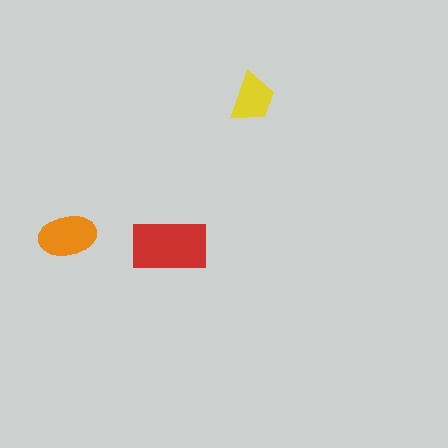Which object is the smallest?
The yellow trapezoid.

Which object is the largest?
The red rectangle.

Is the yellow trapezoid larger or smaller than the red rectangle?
Smaller.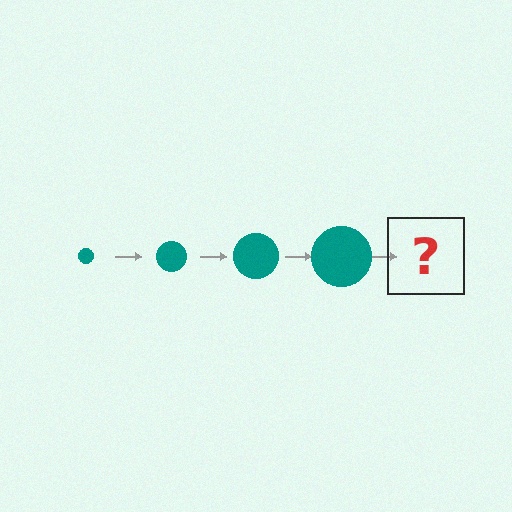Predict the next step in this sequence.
The next step is a teal circle, larger than the previous one.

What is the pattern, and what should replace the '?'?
The pattern is that the circle gets progressively larger each step. The '?' should be a teal circle, larger than the previous one.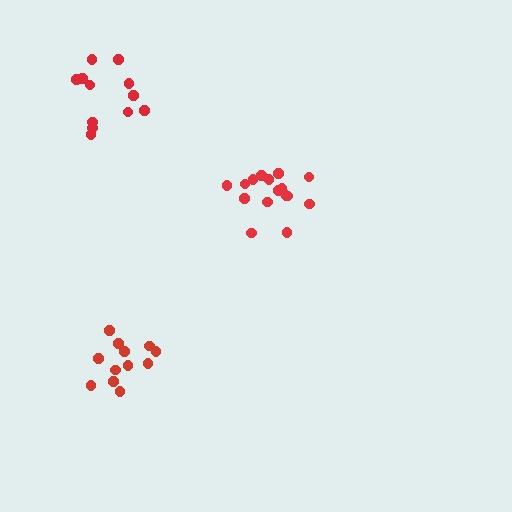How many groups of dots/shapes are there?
There are 3 groups.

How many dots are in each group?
Group 1: 12 dots, Group 2: 12 dots, Group 3: 16 dots (40 total).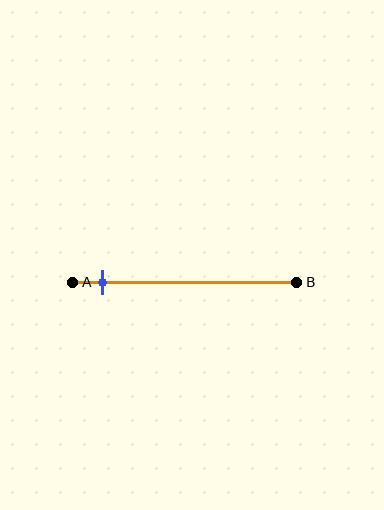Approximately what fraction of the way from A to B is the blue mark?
The blue mark is approximately 15% of the way from A to B.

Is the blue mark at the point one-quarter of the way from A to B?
No, the mark is at about 15% from A, not at the 25% one-quarter point.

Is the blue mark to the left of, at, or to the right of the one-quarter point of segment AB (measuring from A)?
The blue mark is to the left of the one-quarter point of segment AB.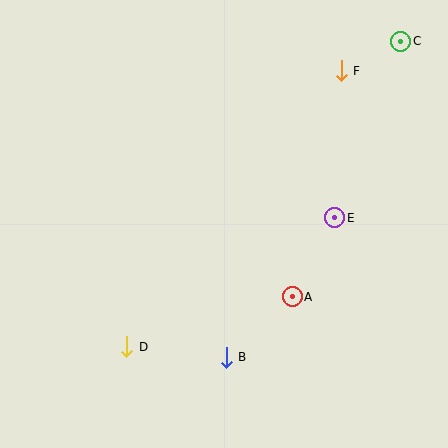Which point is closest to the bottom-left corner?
Point D is closest to the bottom-left corner.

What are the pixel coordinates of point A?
Point A is at (292, 297).